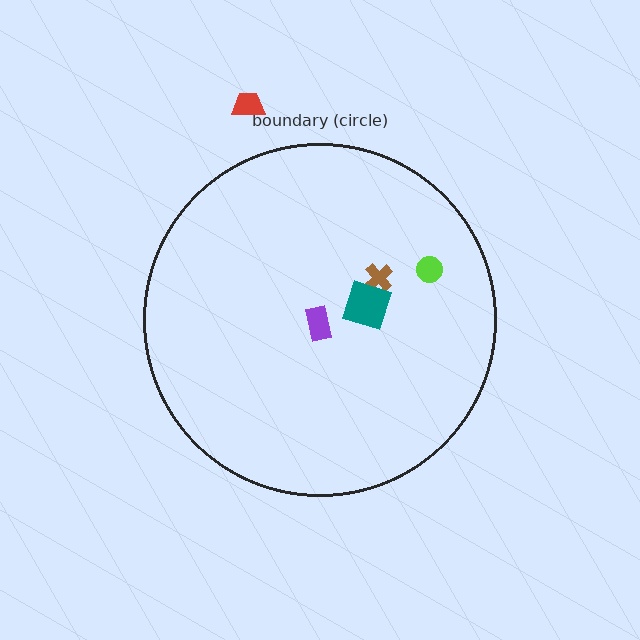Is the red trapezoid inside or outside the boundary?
Outside.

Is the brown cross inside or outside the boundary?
Inside.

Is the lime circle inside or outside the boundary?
Inside.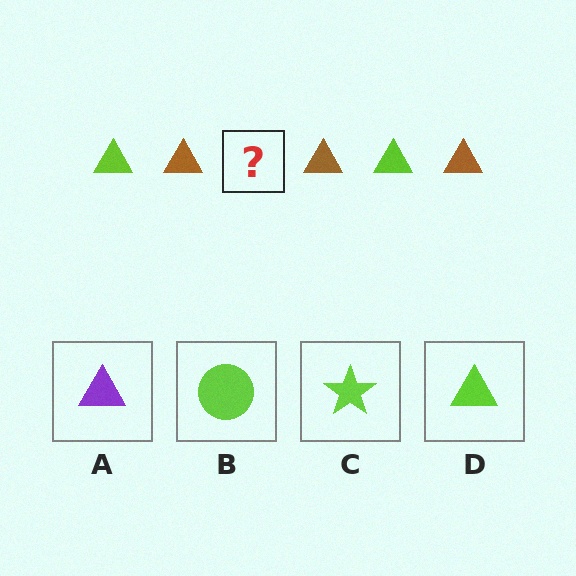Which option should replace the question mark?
Option D.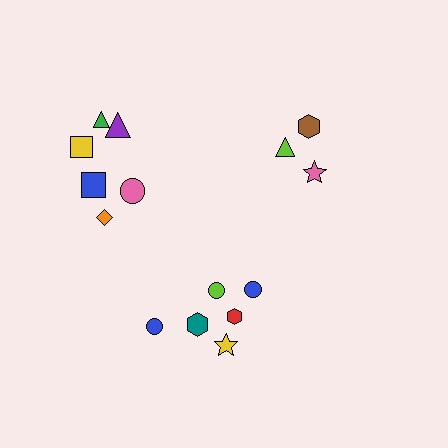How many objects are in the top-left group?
There are 6 objects.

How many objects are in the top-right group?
There are 3 objects.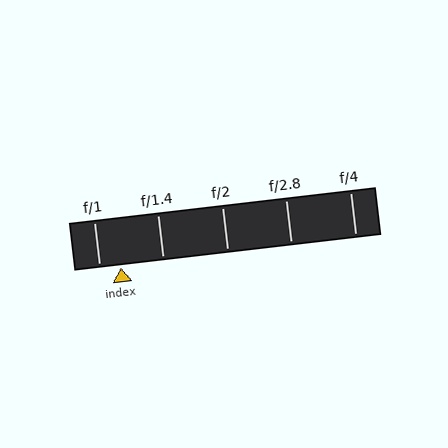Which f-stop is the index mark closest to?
The index mark is closest to f/1.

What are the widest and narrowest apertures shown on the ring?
The widest aperture shown is f/1 and the narrowest is f/4.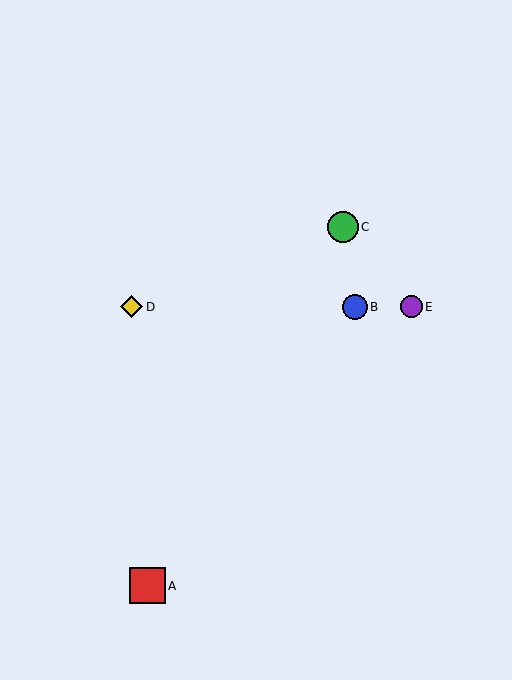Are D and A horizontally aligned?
No, D is at y≈307 and A is at y≈586.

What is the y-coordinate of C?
Object C is at y≈227.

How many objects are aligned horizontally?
3 objects (B, D, E) are aligned horizontally.